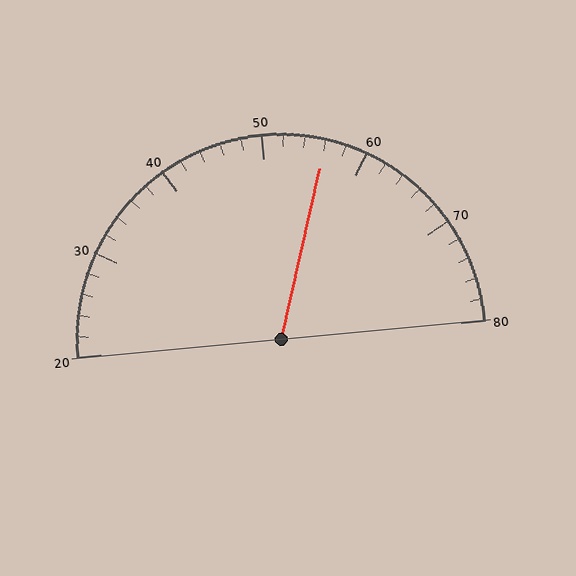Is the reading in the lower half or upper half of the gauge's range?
The reading is in the upper half of the range (20 to 80).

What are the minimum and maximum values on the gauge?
The gauge ranges from 20 to 80.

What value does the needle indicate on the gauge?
The needle indicates approximately 56.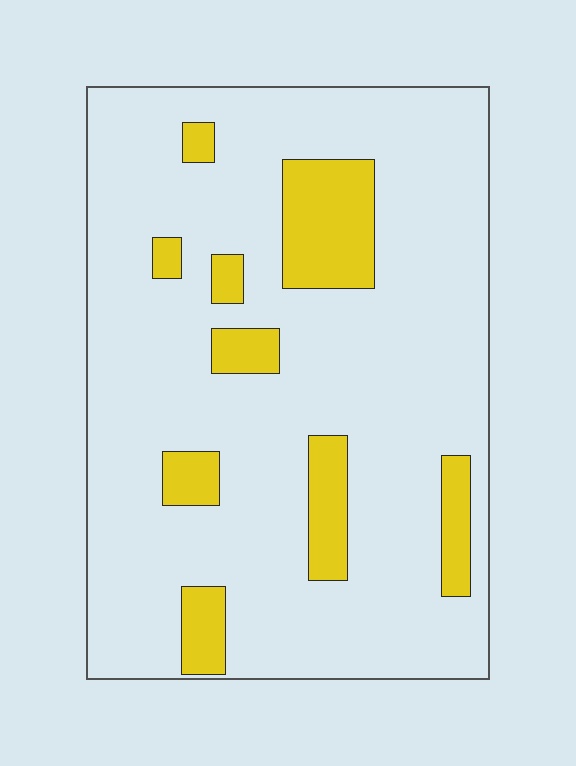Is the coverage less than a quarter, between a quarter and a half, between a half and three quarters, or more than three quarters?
Less than a quarter.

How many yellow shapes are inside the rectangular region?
9.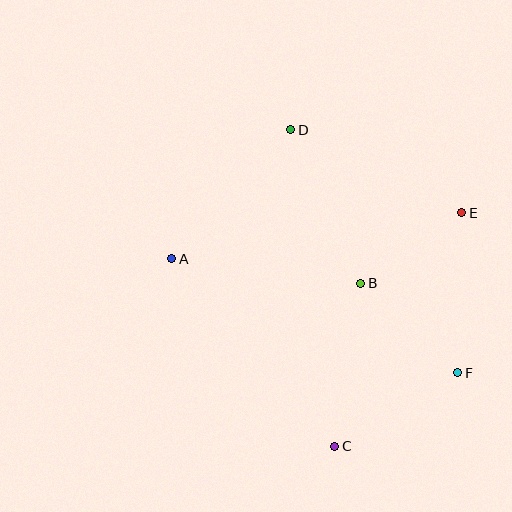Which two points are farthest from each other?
Points C and D are farthest from each other.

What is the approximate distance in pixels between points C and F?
The distance between C and F is approximately 143 pixels.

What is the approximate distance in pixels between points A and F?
The distance between A and F is approximately 308 pixels.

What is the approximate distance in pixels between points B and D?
The distance between B and D is approximately 168 pixels.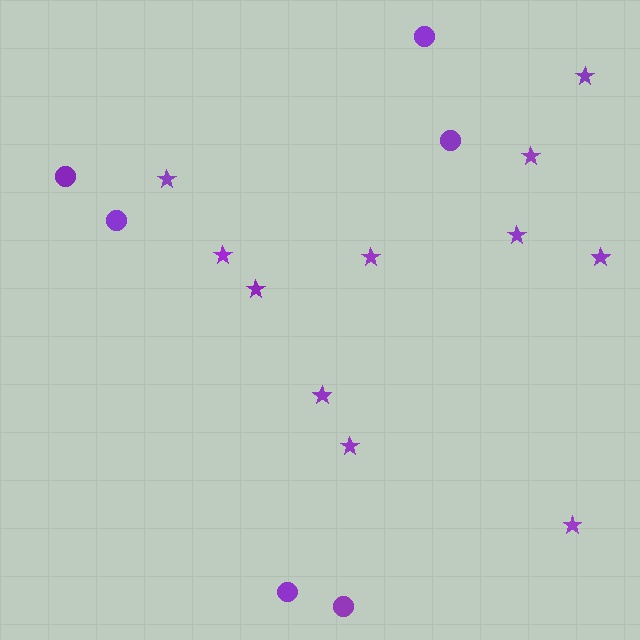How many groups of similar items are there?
There are 2 groups: one group of stars (11) and one group of circles (6).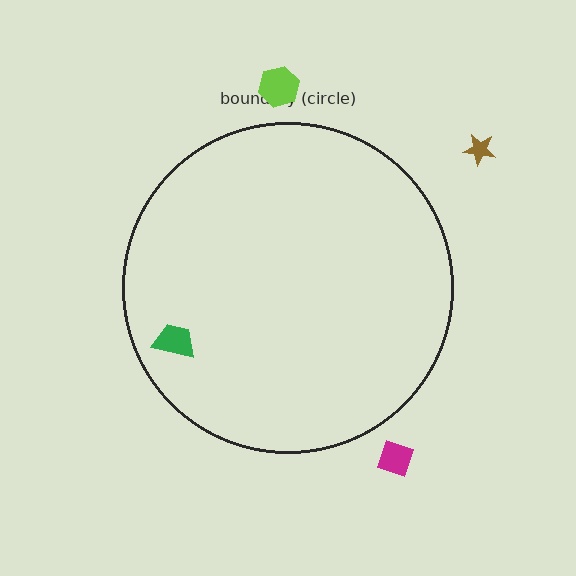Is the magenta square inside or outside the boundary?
Outside.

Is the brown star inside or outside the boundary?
Outside.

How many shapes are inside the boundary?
1 inside, 3 outside.